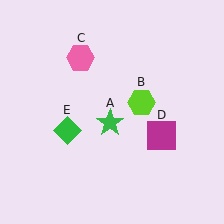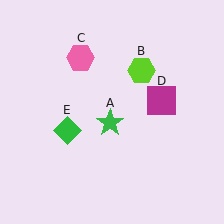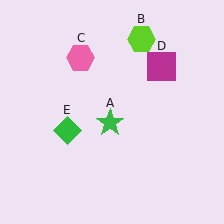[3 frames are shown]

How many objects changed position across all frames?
2 objects changed position: lime hexagon (object B), magenta square (object D).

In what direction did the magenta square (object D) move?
The magenta square (object D) moved up.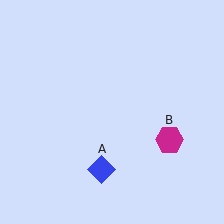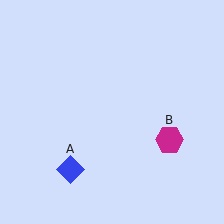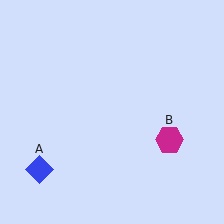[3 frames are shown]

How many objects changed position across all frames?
1 object changed position: blue diamond (object A).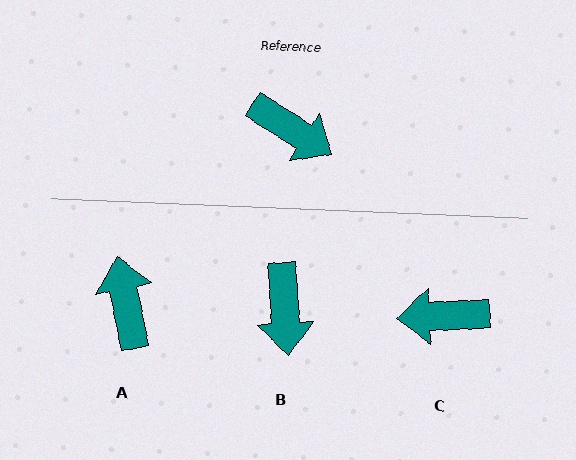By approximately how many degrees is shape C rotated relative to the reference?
Approximately 145 degrees clockwise.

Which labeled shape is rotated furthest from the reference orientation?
C, about 145 degrees away.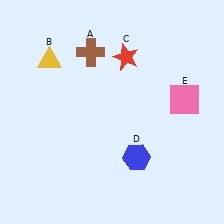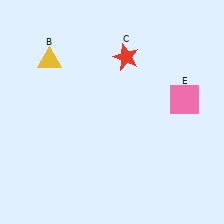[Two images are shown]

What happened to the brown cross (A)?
The brown cross (A) was removed in Image 2. It was in the top-left area of Image 1.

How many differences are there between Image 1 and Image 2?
There are 2 differences between the two images.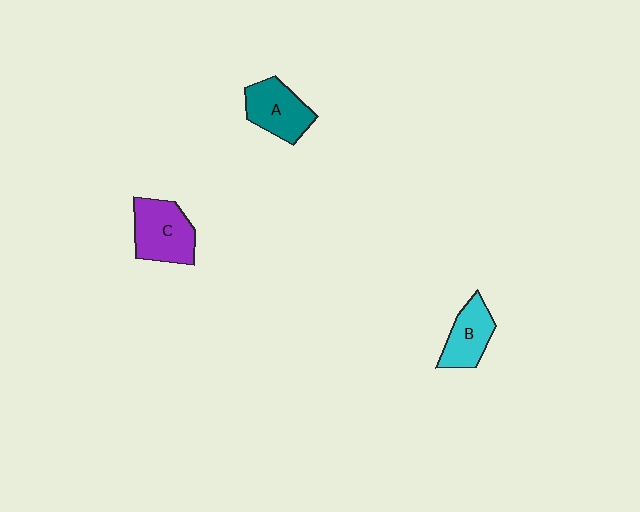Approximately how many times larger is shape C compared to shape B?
Approximately 1.3 times.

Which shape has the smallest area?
Shape B (cyan).